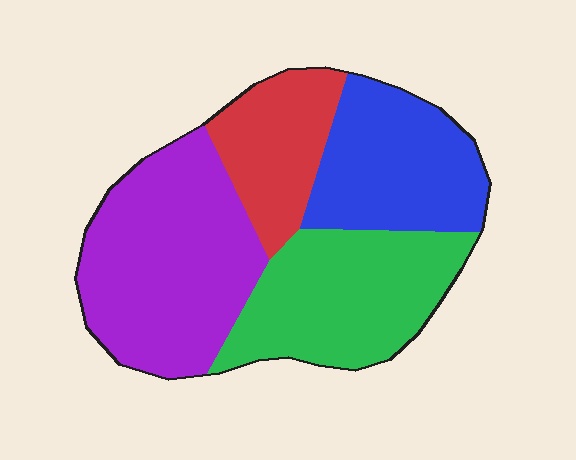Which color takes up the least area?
Red, at roughly 15%.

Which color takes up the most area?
Purple, at roughly 35%.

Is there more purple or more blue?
Purple.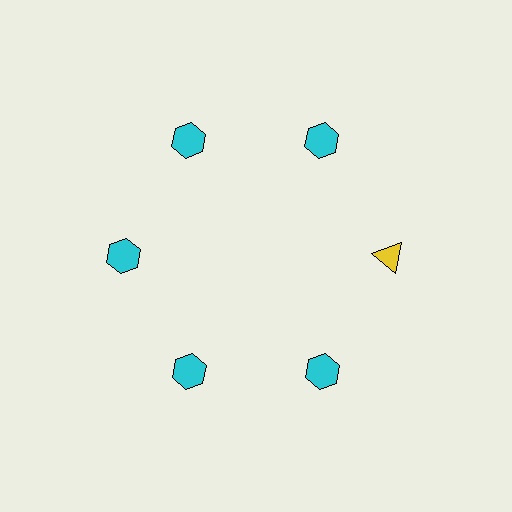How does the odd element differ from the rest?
It differs in both color (yellow instead of cyan) and shape (triangle instead of hexagon).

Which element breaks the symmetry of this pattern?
The yellow triangle at roughly the 3 o'clock position breaks the symmetry. All other shapes are cyan hexagons.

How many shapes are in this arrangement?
There are 6 shapes arranged in a ring pattern.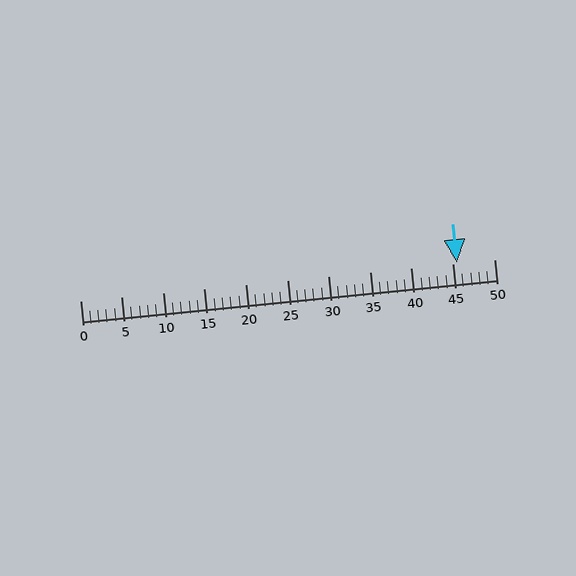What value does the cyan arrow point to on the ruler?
The cyan arrow points to approximately 46.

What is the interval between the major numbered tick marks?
The major tick marks are spaced 5 units apart.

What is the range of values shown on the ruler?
The ruler shows values from 0 to 50.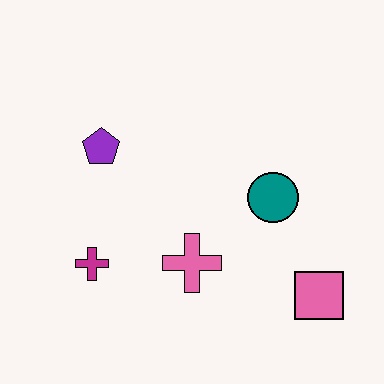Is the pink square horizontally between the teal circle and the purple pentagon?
No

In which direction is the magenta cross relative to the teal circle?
The magenta cross is to the left of the teal circle.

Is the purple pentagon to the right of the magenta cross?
Yes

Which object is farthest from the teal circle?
The magenta cross is farthest from the teal circle.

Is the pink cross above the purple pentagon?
No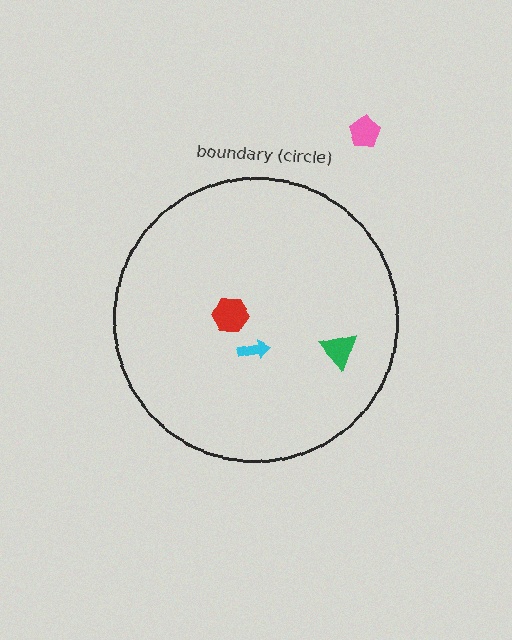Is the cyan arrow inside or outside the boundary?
Inside.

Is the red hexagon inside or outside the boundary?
Inside.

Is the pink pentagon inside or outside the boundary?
Outside.